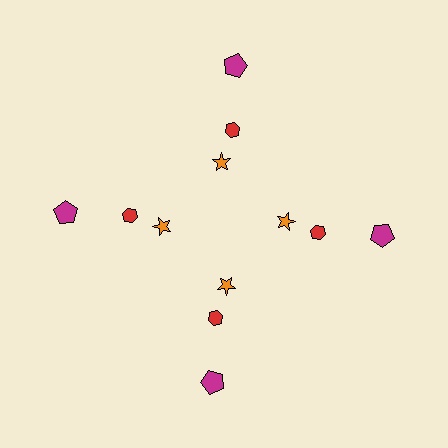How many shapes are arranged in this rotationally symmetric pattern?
There are 12 shapes, arranged in 4 groups of 3.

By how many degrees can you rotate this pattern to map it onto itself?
The pattern maps onto itself every 90 degrees of rotation.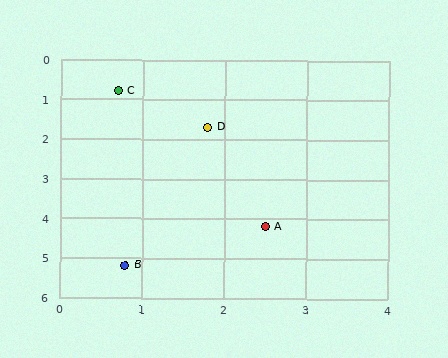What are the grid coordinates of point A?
Point A is at approximately (2.5, 4.2).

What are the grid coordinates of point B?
Point B is at approximately (0.8, 5.2).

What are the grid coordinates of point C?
Point C is at approximately (0.7, 0.8).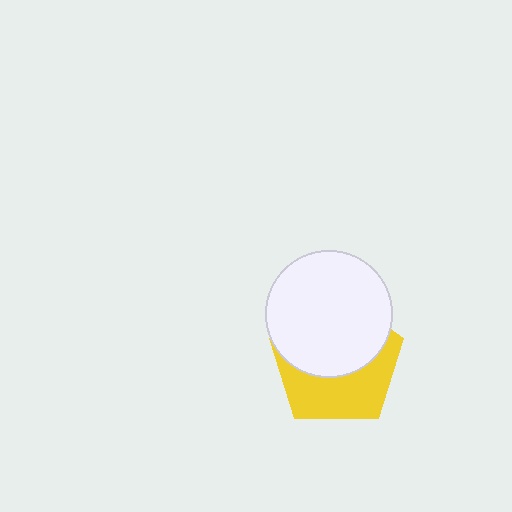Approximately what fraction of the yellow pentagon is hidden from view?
Roughly 54% of the yellow pentagon is hidden behind the white circle.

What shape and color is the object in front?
The object in front is a white circle.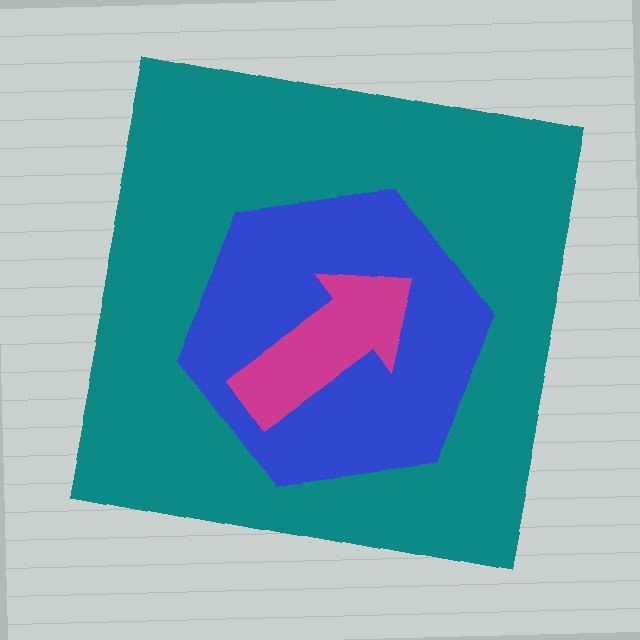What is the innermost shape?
The magenta arrow.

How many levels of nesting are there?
3.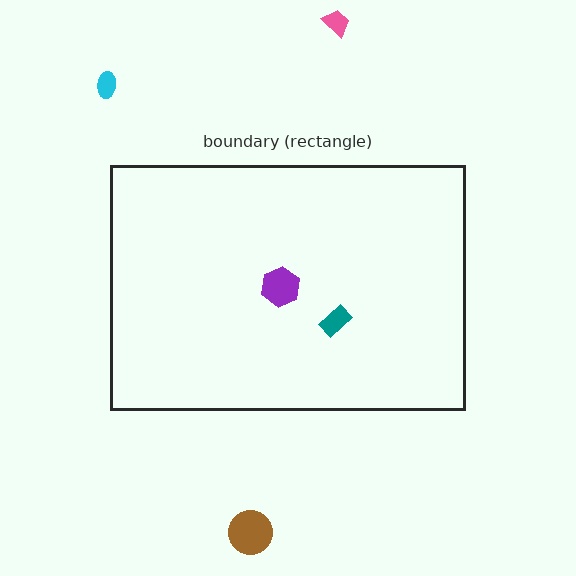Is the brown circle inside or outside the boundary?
Outside.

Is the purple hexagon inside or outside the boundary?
Inside.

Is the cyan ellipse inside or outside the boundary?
Outside.